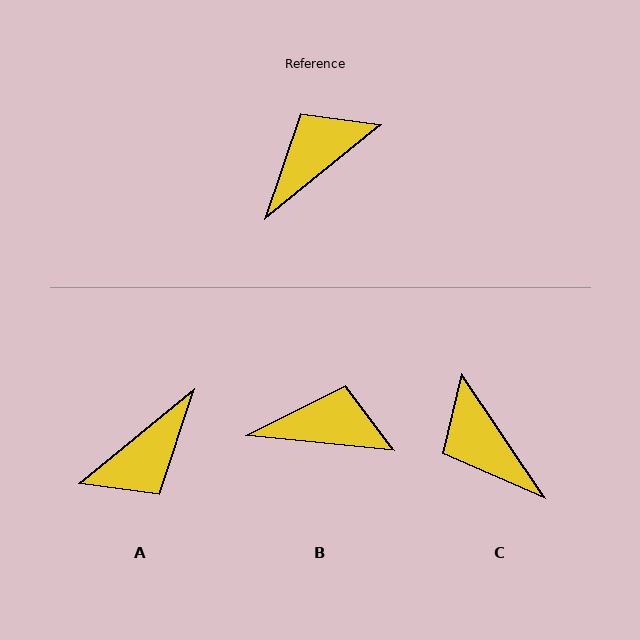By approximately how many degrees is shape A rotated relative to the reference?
Approximately 180 degrees clockwise.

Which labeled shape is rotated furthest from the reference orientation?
A, about 180 degrees away.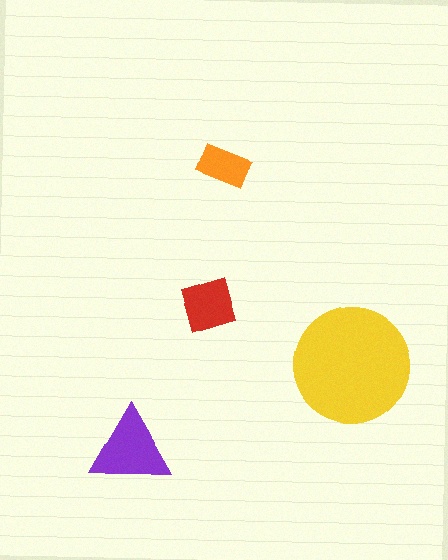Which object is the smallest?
The orange rectangle.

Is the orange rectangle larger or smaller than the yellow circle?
Smaller.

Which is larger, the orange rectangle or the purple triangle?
The purple triangle.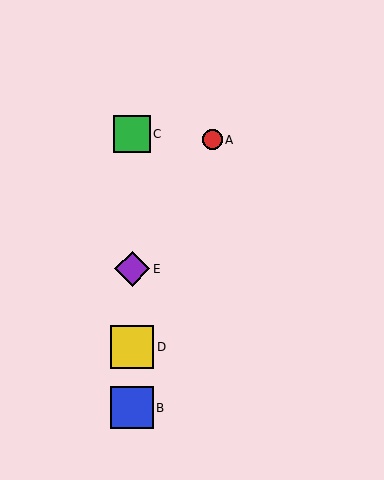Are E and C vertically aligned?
Yes, both are at x≈132.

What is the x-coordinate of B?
Object B is at x≈132.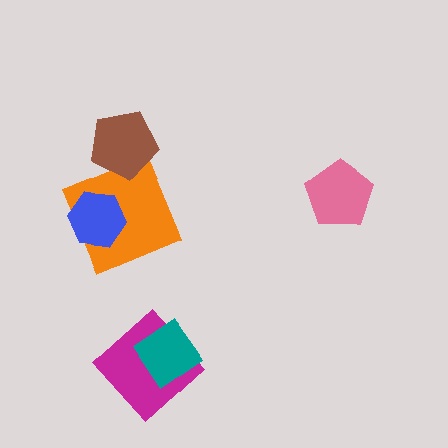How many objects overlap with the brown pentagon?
1 object overlaps with the brown pentagon.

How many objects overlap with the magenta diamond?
1 object overlaps with the magenta diamond.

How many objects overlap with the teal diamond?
1 object overlaps with the teal diamond.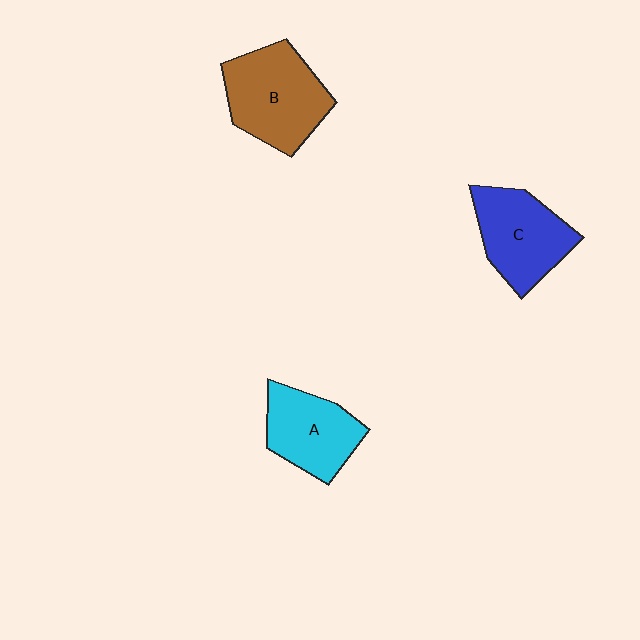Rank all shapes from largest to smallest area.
From largest to smallest: B (brown), C (blue), A (cyan).